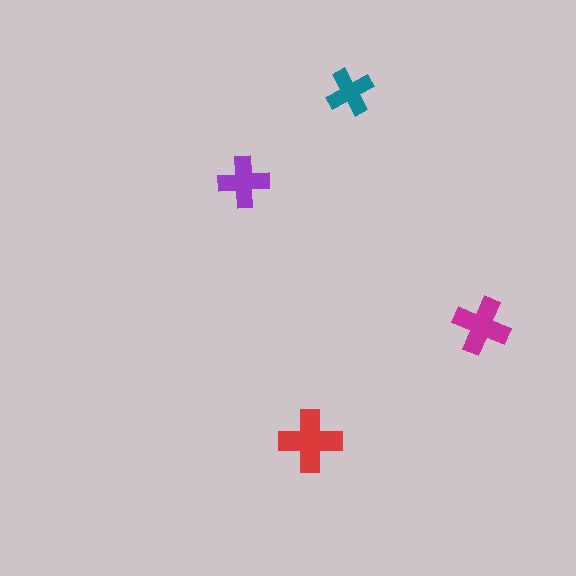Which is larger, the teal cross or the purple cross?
The purple one.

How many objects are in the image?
There are 4 objects in the image.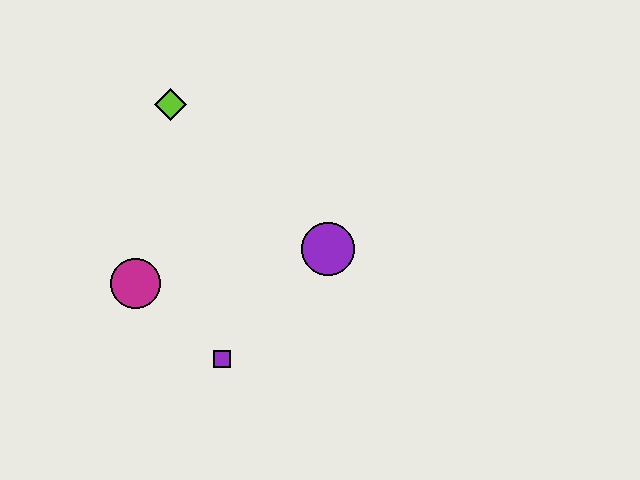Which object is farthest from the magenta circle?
The purple circle is farthest from the magenta circle.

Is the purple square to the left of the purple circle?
Yes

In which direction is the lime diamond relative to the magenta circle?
The lime diamond is above the magenta circle.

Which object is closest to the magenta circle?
The purple square is closest to the magenta circle.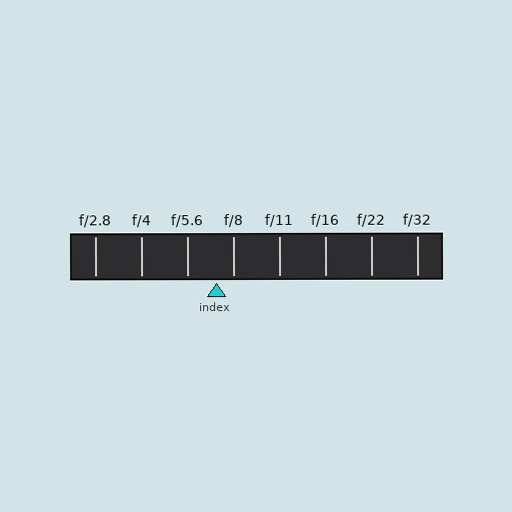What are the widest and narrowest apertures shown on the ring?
The widest aperture shown is f/2.8 and the narrowest is f/32.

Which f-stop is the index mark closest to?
The index mark is closest to f/8.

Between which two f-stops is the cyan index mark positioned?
The index mark is between f/5.6 and f/8.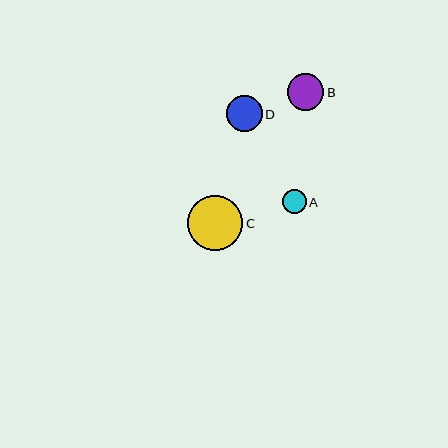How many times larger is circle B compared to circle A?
Circle B is approximately 1.5 times the size of circle A.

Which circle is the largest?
Circle C is the largest with a size of approximately 55 pixels.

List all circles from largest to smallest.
From largest to smallest: C, B, D, A.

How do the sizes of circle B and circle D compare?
Circle B and circle D are approximately the same size.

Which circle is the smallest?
Circle A is the smallest with a size of approximately 24 pixels.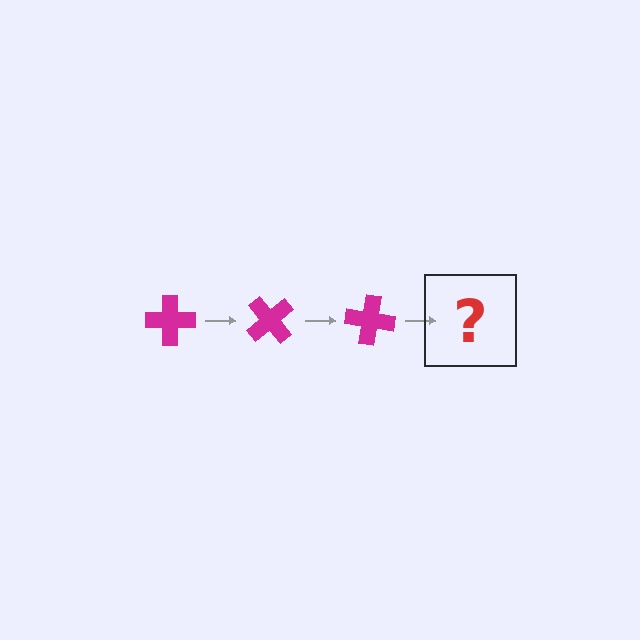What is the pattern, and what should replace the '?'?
The pattern is that the cross rotates 50 degrees each step. The '?' should be a magenta cross rotated 150 degrees.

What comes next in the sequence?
The next element should be a magenta cross rotated 150 degrees.